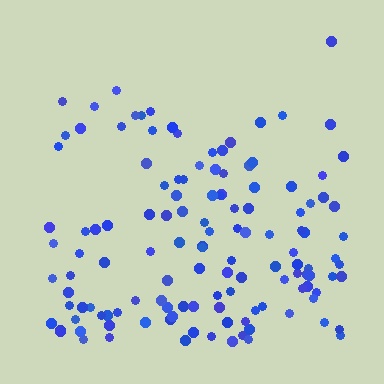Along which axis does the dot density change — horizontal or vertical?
Vertical.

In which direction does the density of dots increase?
From top to bottom, with the bottom side densest.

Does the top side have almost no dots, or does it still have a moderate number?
Still a moderate number, just noticeably fewer than the bottom.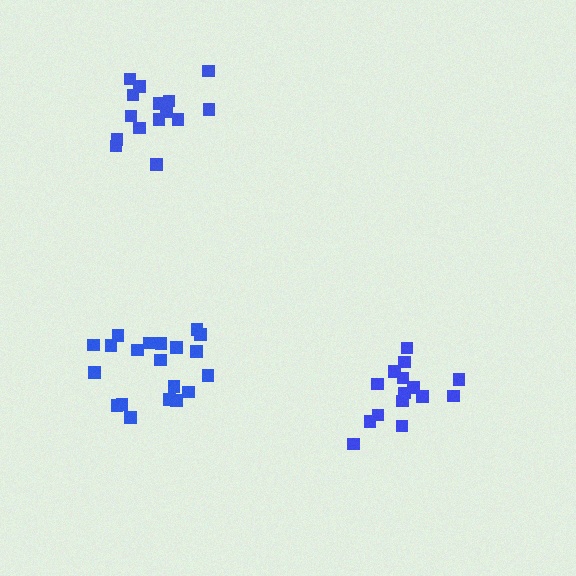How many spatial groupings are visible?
There are 3 spatial groupings.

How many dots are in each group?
Group 1: 20 dots, Group 2: 15 dots, Group 3: 15 dots (50 total).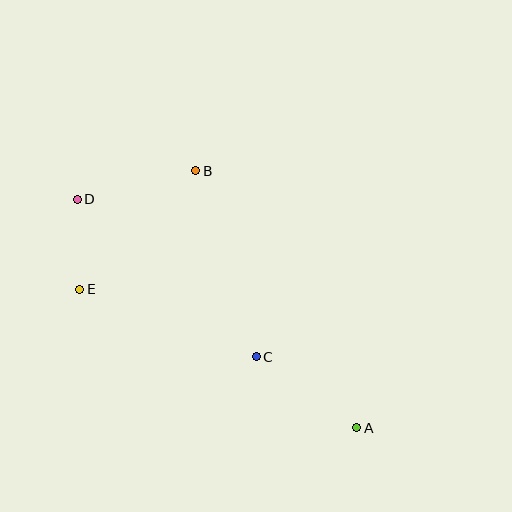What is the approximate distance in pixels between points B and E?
The distance between B and E is approximately 166 pixels.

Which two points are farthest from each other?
Points A and D are farthest from each other.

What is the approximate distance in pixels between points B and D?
The distance between B and D is approximately 122 pixels.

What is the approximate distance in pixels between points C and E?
The distance between C and E is approximately 189 pixels.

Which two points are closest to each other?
Points D and E are closest to each other.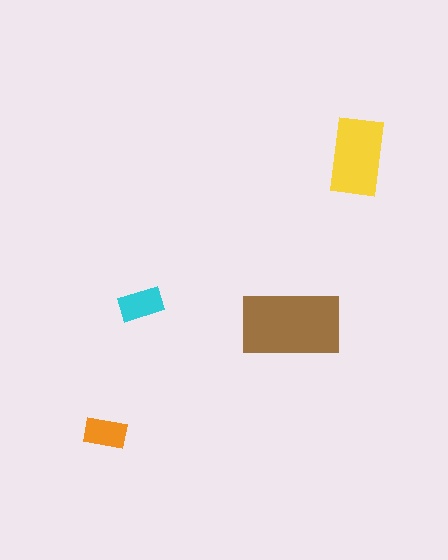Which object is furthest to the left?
The orange rectangle is leftmost.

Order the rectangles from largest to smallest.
the brown one, the yellow one, the cyan one, the orange one.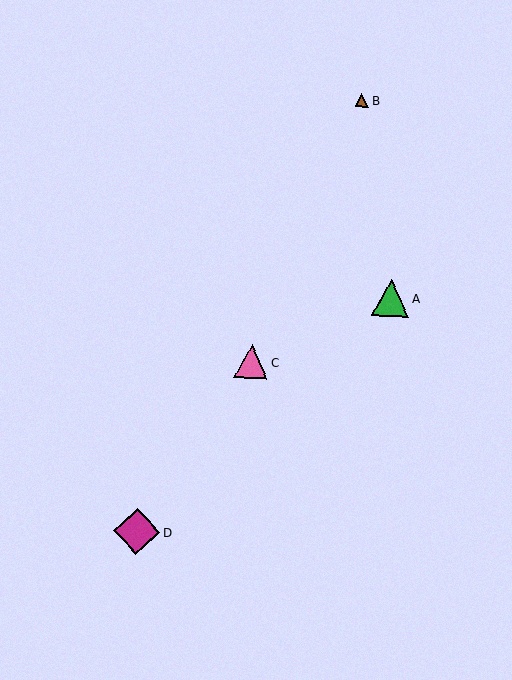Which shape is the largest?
The magenta diamond (labeled D) is the largest.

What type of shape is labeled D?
Shape D is a magenta diamond.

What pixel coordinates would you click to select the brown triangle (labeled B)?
Click at (362, 100) to select the brown triangle B.